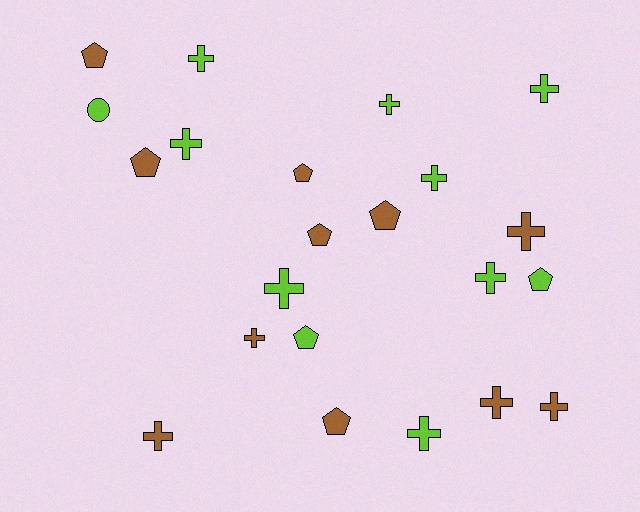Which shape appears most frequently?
Cross, with 13 objects.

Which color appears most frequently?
Brown, with 11 objects.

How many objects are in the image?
There are 22 objects.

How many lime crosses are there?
There are 8 lime crosses.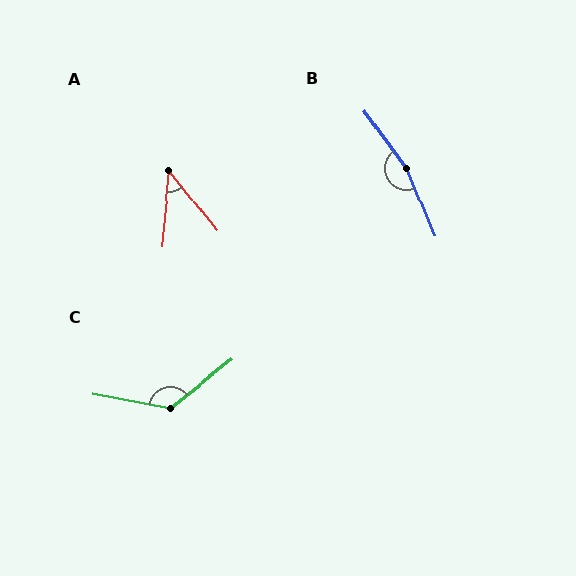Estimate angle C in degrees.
Approximately 131 degrees.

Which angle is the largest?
B, at approximately 166 degrees.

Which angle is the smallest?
A, at approximately 44 degrees.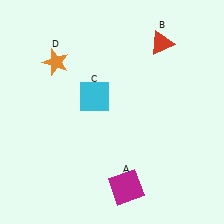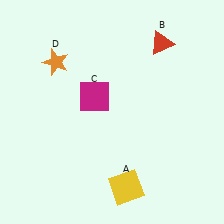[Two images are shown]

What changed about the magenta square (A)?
In Image 1, A is magenta. In Image 2, it changed to yellow.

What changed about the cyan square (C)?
In Image 1, C is cyan. In Image 2, it changed to magenta.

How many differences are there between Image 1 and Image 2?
There are 2 differences between the two images.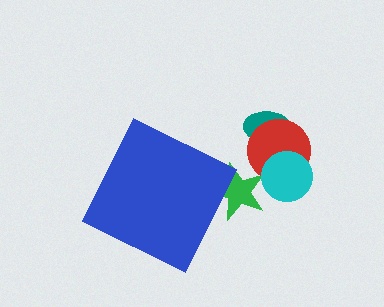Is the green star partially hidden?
Yes, the green star is partially hidden behind the blue diamond.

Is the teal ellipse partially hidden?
No, the teal ellipse is fully visible.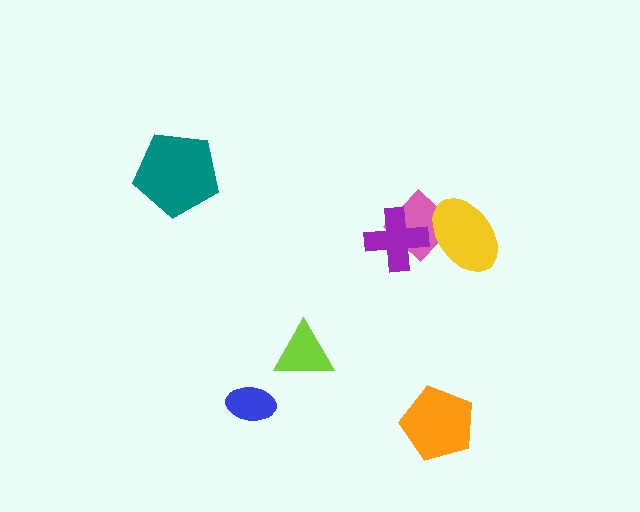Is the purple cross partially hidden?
No, no other shape covers it.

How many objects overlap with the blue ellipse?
0 objects overlap with the blue ellipse.